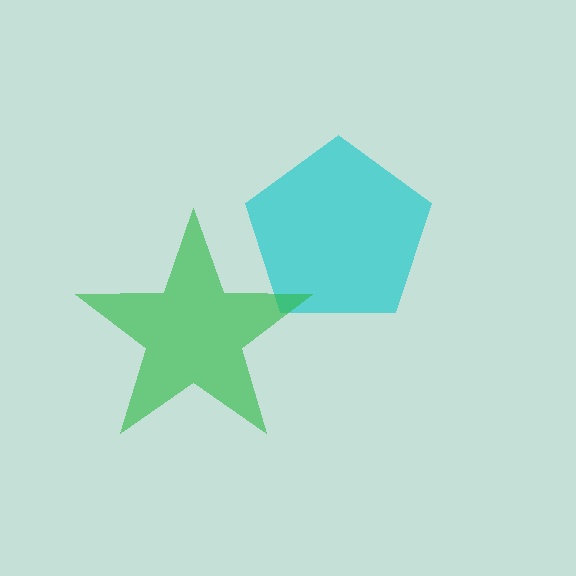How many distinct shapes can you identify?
There are 2 distinct shapes: a cyan pentagon, a green star.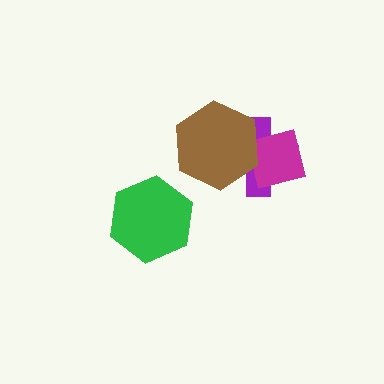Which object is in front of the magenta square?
The brown hexagon is in front of the magenta square.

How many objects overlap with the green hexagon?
0 objects overlap with the green hexagon.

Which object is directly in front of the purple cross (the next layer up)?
The magenta square is directly in front of the purple cross.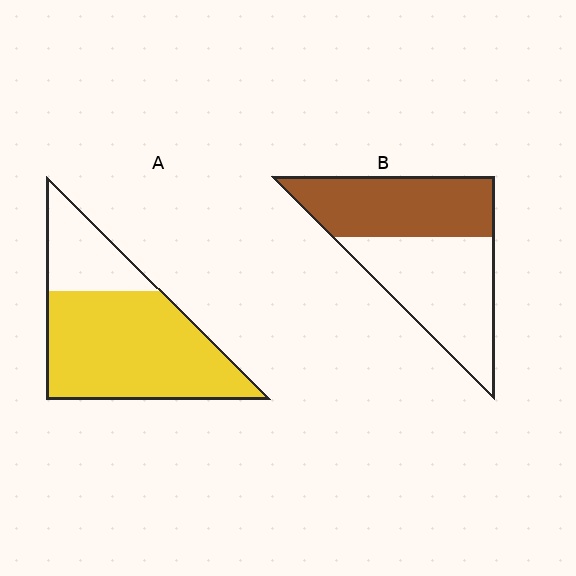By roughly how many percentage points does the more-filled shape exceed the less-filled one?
By roughly 25 percentage points (A over B).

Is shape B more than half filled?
Roughly half.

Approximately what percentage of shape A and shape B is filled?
A is approximately 75% and B is approximately 45%.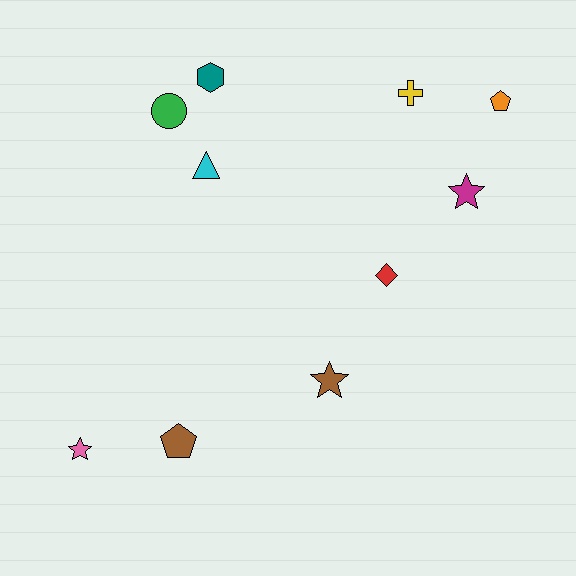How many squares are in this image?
There are no squares.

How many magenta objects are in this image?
There is 1 magenta object.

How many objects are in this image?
There are 10 objects.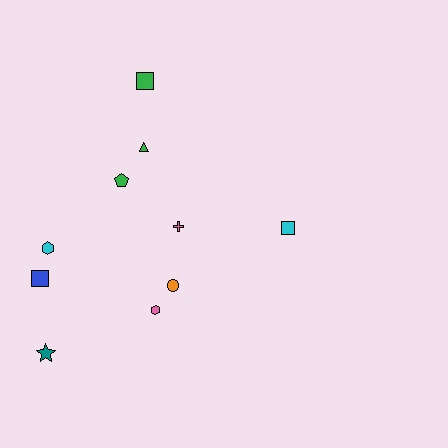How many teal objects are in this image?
There is 1 teal object.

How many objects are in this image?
There are 10 objects.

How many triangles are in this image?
There is 1 triangle.